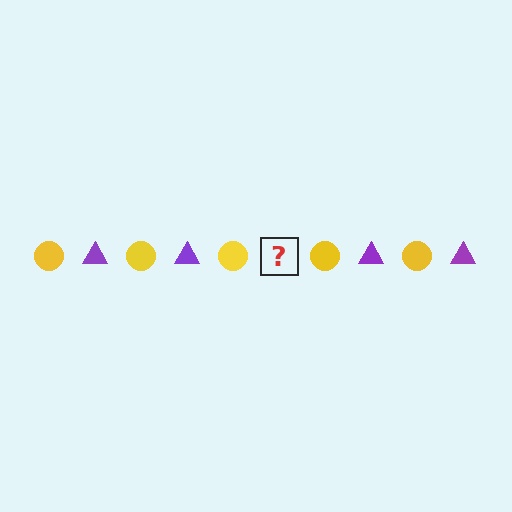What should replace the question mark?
The question mark should be replaced with a purple triangle.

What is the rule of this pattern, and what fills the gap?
The rule is that the pattern alternates between yellow circle and purple triangle. The gap should be filled with a purple triangle.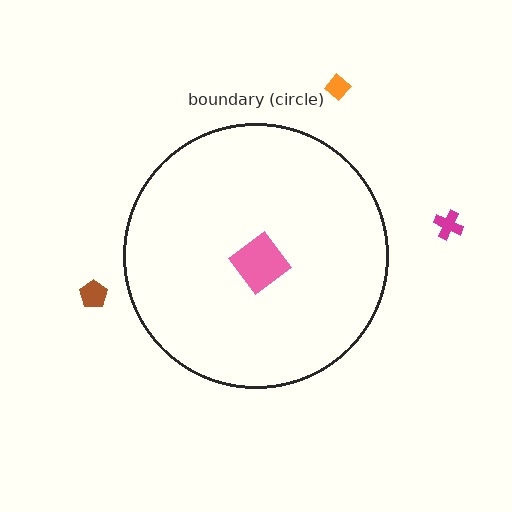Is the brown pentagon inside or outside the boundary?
Outside.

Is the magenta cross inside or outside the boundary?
Outside.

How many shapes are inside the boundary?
1 inside, 3 outside.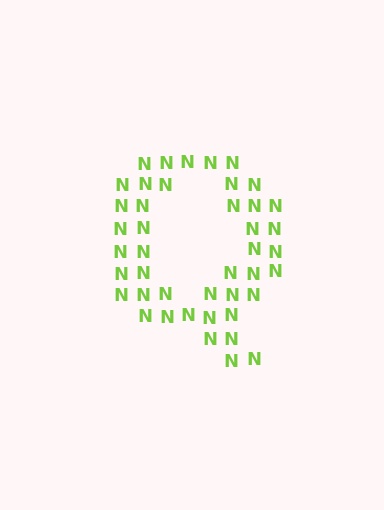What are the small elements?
The small elements are letter N's.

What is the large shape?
The large shape is the letter Q.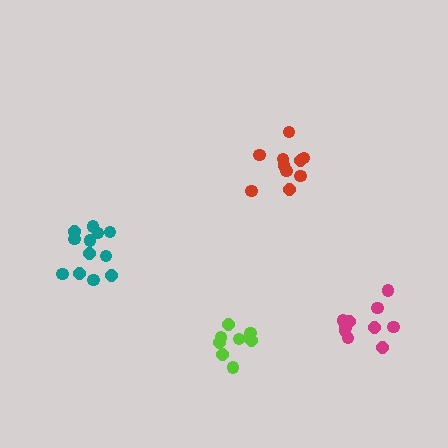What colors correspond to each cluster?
The clusters are colored: lime, teal, magenta, red.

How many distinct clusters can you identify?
There are 4 distinct clusters.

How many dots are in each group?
Group 1: 9 dots, Group 2: 12 dots, Group 3: 10 dots, Group 4: 10 dots (41 total).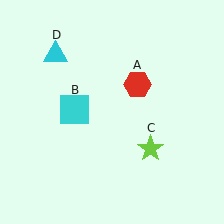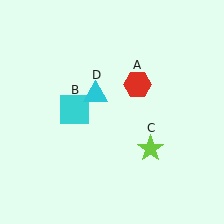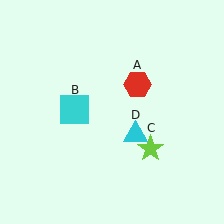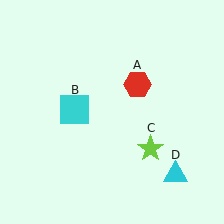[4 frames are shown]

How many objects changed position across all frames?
1 object changed position: cyan triangle (object D).